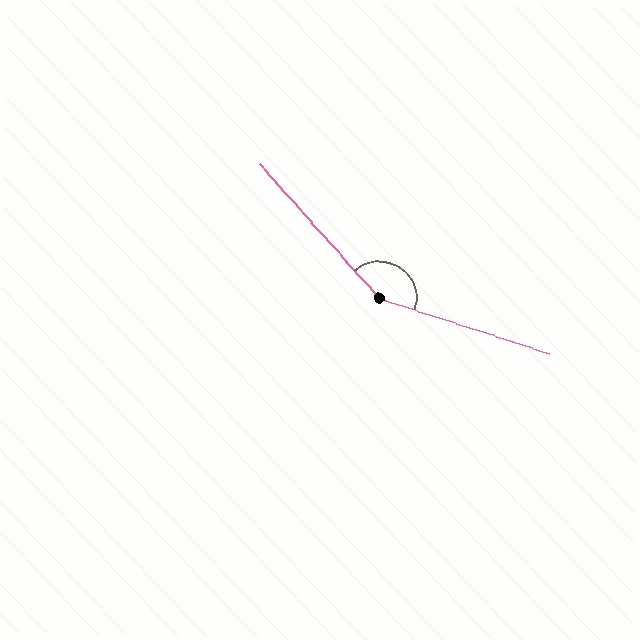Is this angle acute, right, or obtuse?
It is obtuse.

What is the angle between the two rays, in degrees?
Approximately 150 degrees.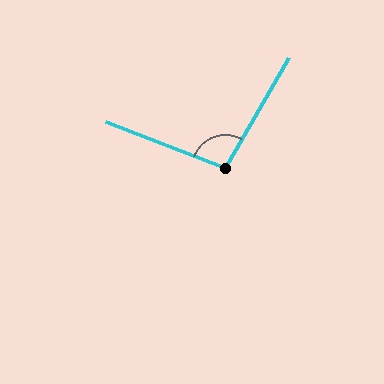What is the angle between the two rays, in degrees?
Approximately 99 degrees.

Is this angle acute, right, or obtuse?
It is obtuse.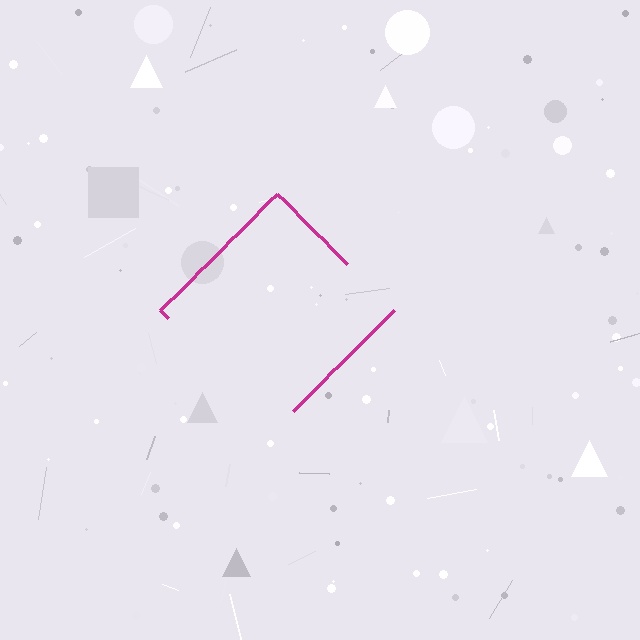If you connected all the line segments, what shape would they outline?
They would outline a diamond.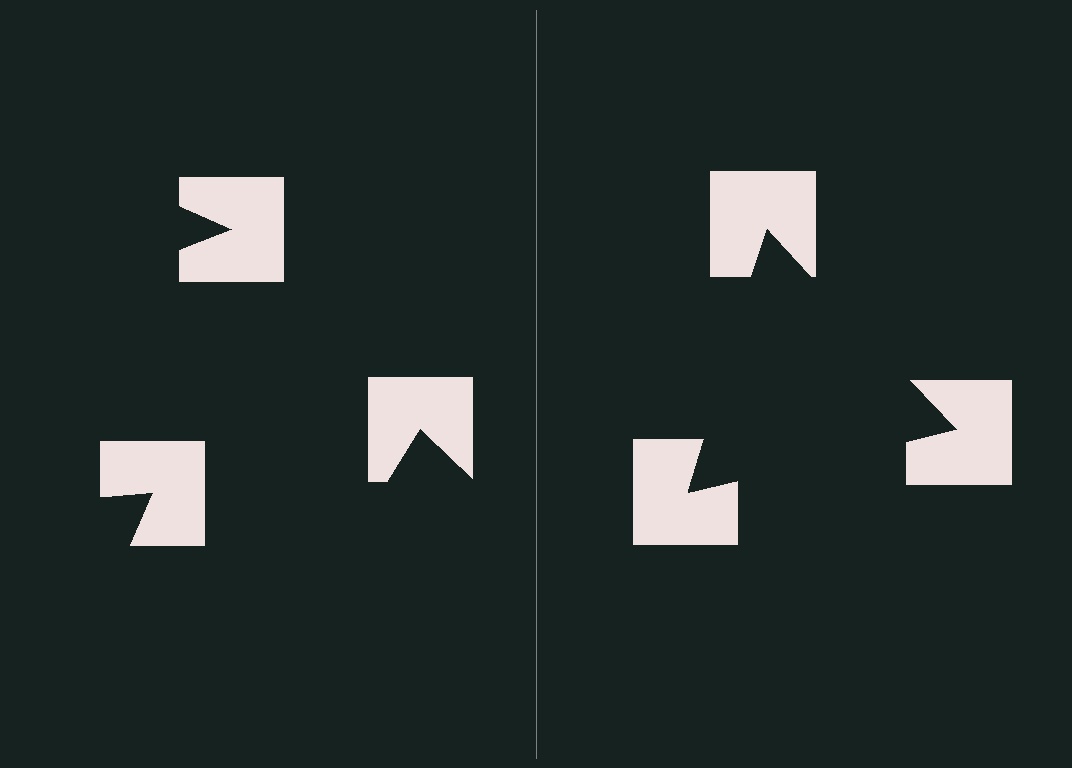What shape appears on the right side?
An illusory triangle.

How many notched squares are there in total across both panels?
6 — 3 on each side.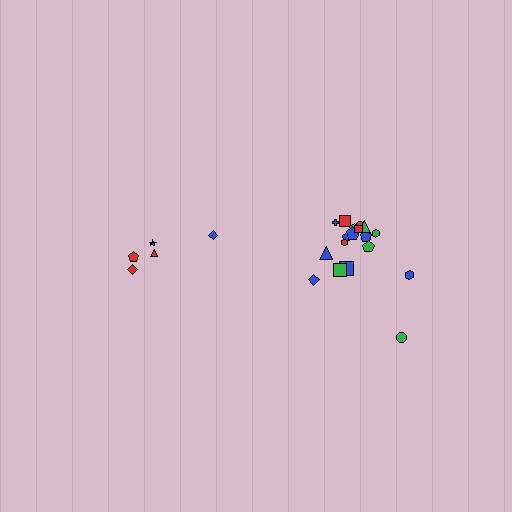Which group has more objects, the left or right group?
The right group.